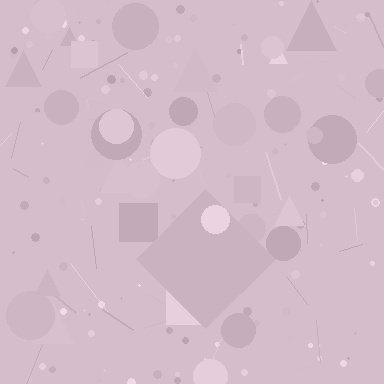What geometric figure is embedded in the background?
A diamond is embedded in the background.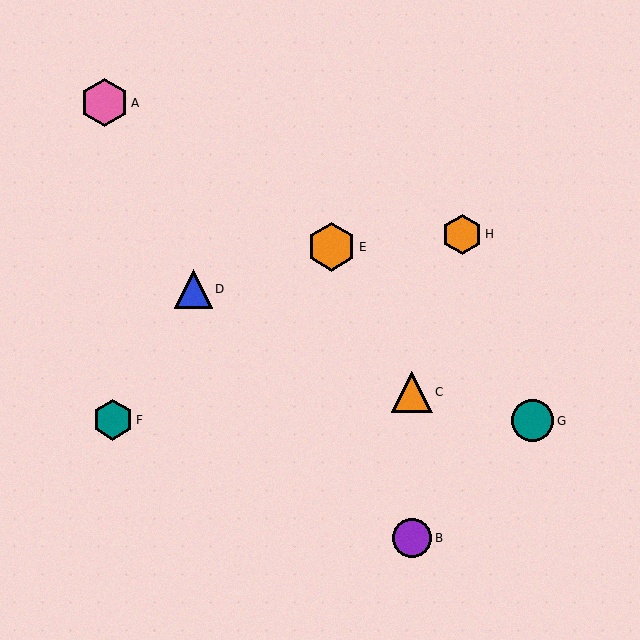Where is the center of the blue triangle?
The center of the blue triangle is at (193, 289).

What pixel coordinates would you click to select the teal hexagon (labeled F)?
Click at (113, 420) to select the teal hexagon F.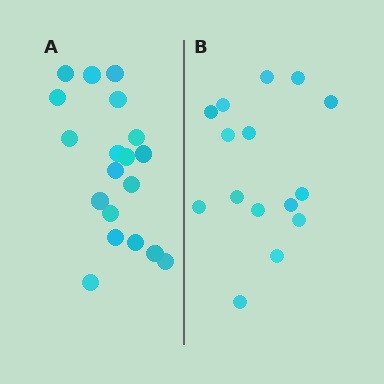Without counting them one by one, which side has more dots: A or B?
Region A (the left region) has more dots.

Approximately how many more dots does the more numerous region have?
Region A has about 4 more dots than region B.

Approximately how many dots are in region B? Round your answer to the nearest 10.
About 20 dots. (The exact count is 15, which rounds to 20.)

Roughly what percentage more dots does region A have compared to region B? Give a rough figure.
About 25% more.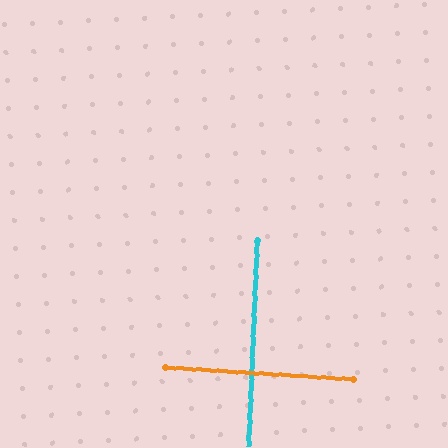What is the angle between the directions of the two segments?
Approximately 89 degrees.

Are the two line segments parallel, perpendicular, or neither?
Perpendicular — they meet at approximately 89°.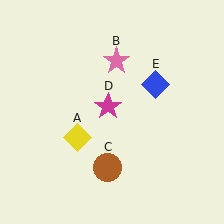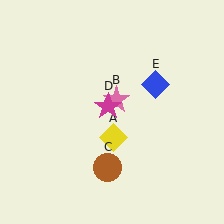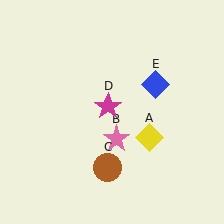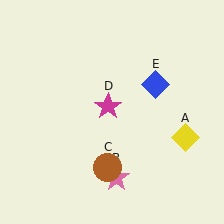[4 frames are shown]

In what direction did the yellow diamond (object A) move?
The yellow diamond (object A) moved right.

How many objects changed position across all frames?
2 objects changed position: yellow diamond (object A), pink star (object B).